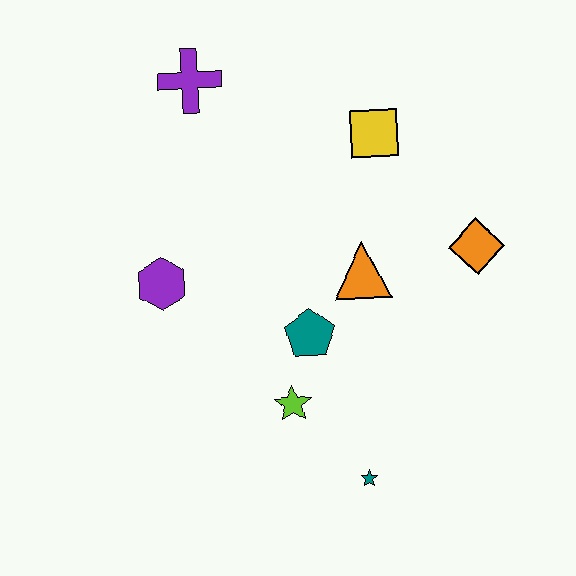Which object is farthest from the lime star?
The purple cross is farthest from the lime star.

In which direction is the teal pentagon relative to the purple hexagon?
The teal pentagon is to the right of the purple hexagon.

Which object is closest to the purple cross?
The yellow square is closest to the purple cross.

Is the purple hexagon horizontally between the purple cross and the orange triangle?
No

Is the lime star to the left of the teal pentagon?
Yes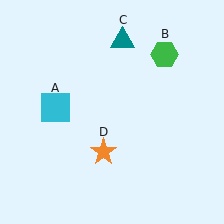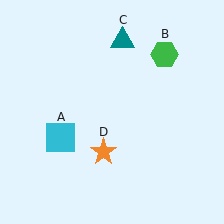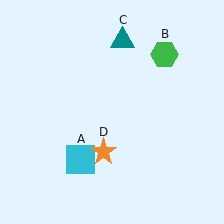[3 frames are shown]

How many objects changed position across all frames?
1 object changed position: cyan square (object A).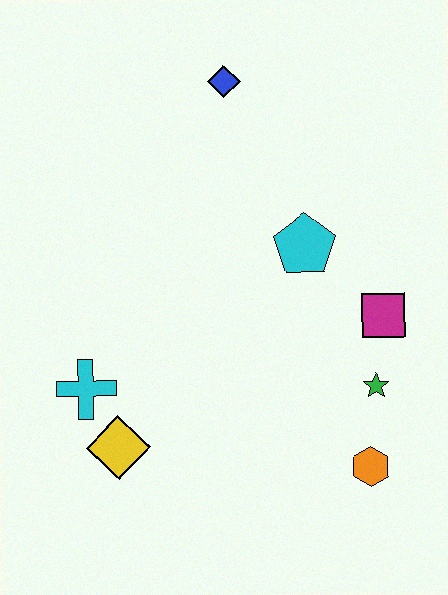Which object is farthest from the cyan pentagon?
The yellow diamond is farthest from the cyan pentagon.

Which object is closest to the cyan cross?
The yellow diamond is closest to the cyan cross.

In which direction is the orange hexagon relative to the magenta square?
The orange hexagon is below the magenta square.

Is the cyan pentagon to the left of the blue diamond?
No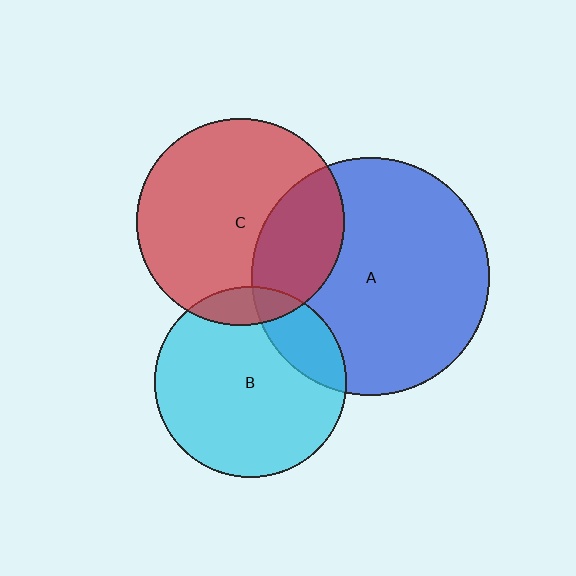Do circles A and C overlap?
Yes.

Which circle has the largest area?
Circle A (blue).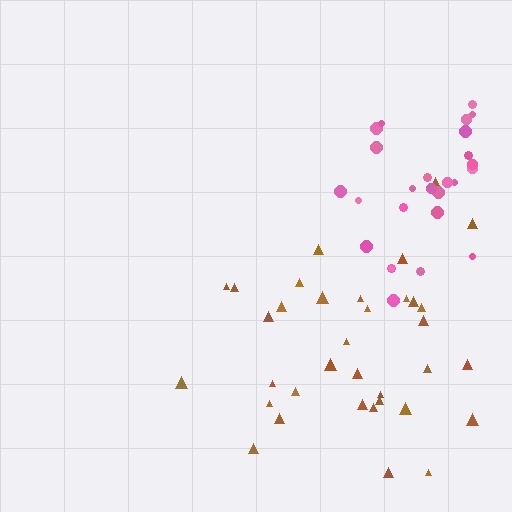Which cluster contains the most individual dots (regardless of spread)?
Brown (35).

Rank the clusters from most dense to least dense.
brown, pink.